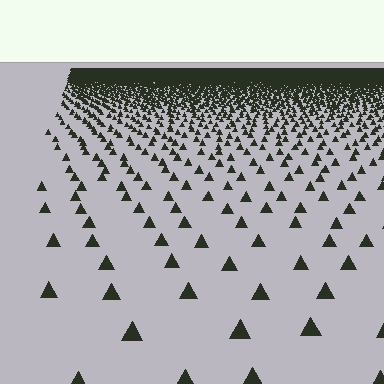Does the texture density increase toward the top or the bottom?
Density increases toward the top.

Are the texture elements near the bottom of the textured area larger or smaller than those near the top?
Larger. Near the bottom, elements are closer to the viewer and appear at a bigger on-screen size.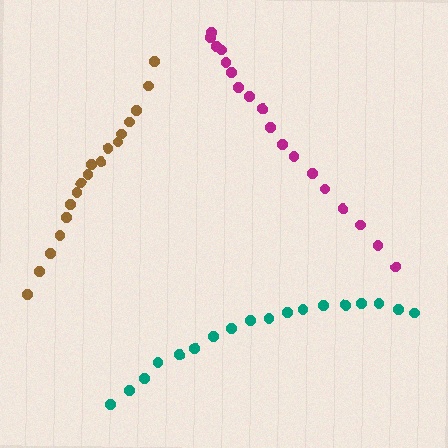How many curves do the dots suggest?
There are 3 distinct paths.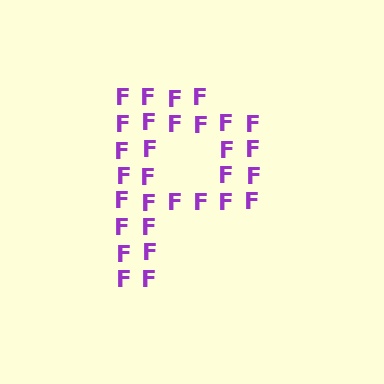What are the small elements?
The small elements are letter F's.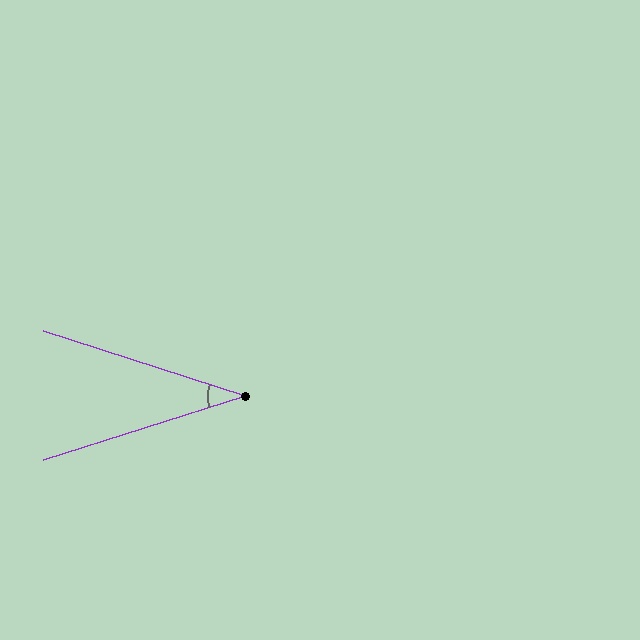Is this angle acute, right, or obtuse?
It is acute.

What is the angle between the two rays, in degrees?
Approximately 35 degrees.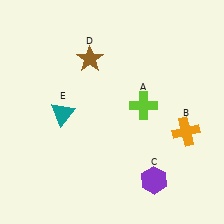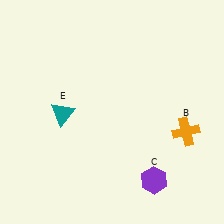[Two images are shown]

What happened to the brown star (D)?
The brown star (D) was removed in Image 2. It was in the top-left area of Image 1.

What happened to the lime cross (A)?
The lime cross (A) was removed in Image 2. It was in the top-right area of Image 1.